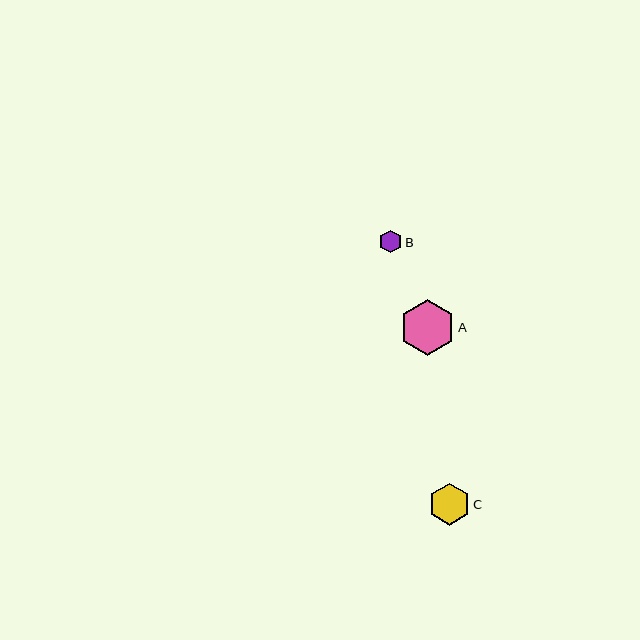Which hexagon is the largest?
Hexagon A is the largest with a size of approximately 56 pixels.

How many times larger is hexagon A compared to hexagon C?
Hexagon A is approximately 1.3 times the size of hexagon C.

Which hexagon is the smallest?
Hexagon B is the smallest with a size of approximately 23 pixels.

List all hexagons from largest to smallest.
From largest to smallest: A, C, B.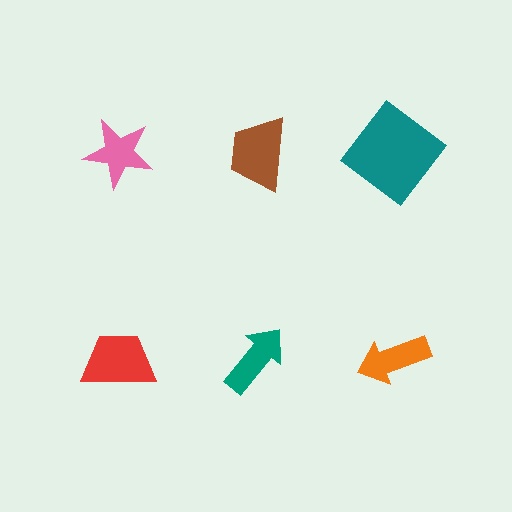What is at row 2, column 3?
An orange arrow.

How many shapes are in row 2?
3 shapes.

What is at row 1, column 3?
A teal diamond.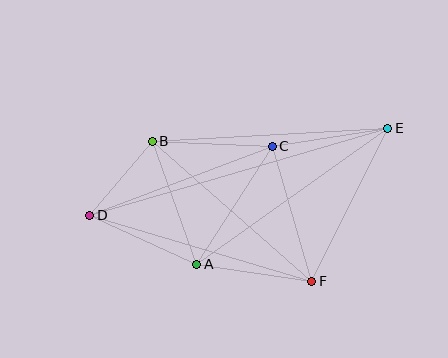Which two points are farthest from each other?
Points D and E are farthest from each other.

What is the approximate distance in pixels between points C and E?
The distance between C and E is approximately 116 pixels.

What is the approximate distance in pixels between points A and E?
The distance between A and E is approximately 234 pixels.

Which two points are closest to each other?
Points B and D are closest to each other.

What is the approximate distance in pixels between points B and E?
The distance between B and E is approximately 236 pixels.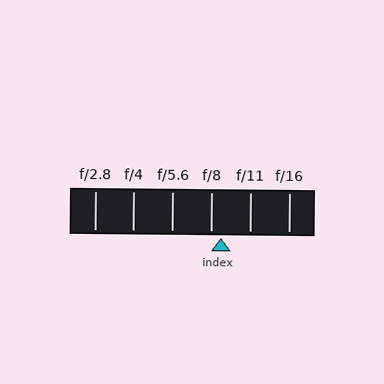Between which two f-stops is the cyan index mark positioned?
The index mark is between f/8 and f/11.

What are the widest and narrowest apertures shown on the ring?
The widest aperture shown is f/2.8 and the narrowest is f/16.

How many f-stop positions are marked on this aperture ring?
There are 6 f-stop positions marked.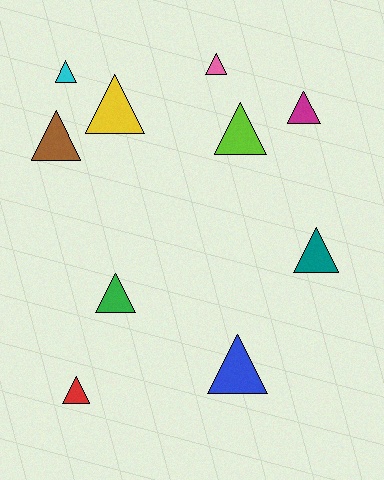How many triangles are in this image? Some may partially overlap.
There are 10 triangles.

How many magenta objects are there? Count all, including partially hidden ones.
There is 1 magenta object.